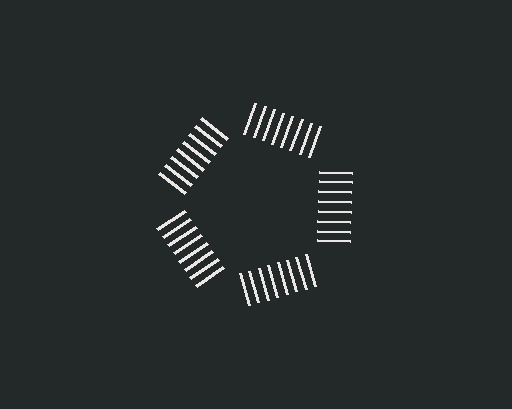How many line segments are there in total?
40 — 8 along each of the 5 edges.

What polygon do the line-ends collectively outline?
An illusory pentagon — the line segments terminate on its edges but no continuous stroke is drawn.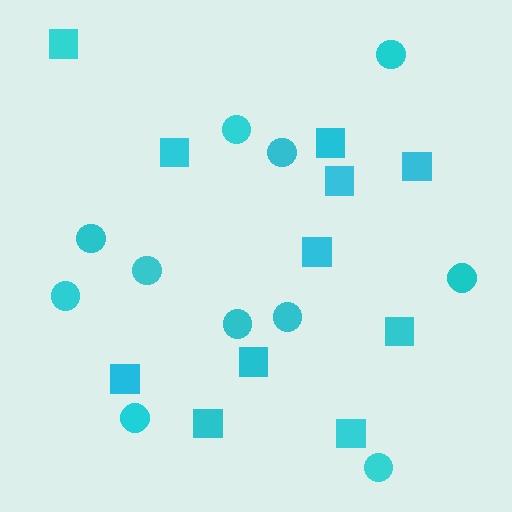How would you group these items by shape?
There are 2 groups: one group of squares (11) and one group of circles (11).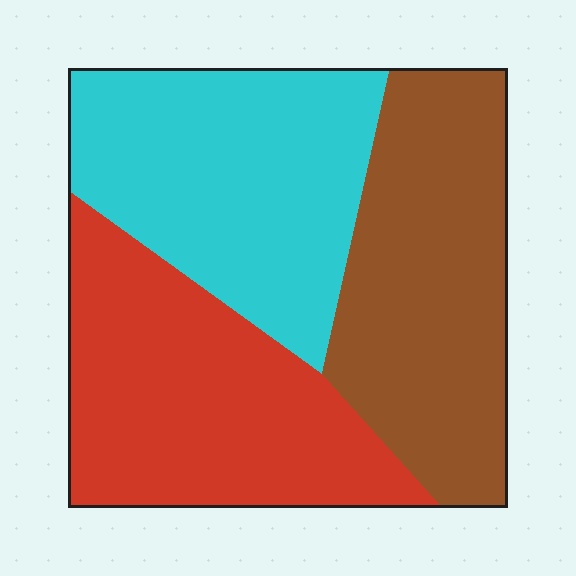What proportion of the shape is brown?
Brown covers around 35% of the shape.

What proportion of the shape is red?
Red covers 34% of the shape.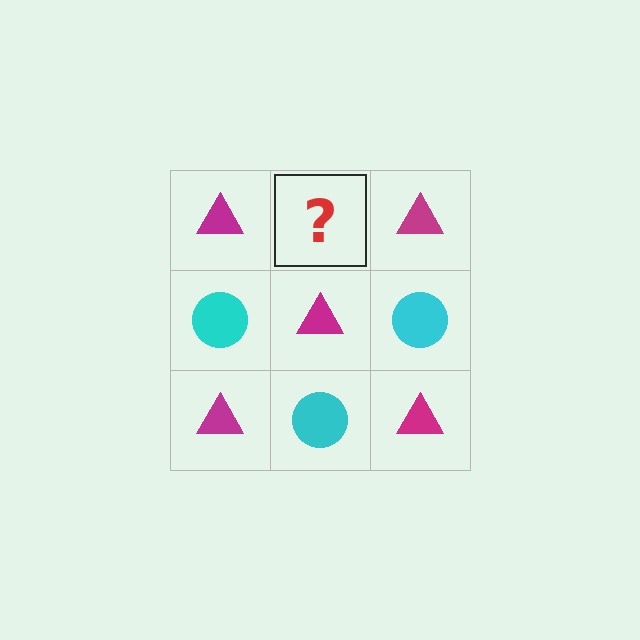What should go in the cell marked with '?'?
The missing cell should contain a cyan circle.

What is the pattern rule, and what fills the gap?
The rule is that it alternates magenta triangle and cyan circle in a checkerboard pattern. The gap should be filled with a cyan circle.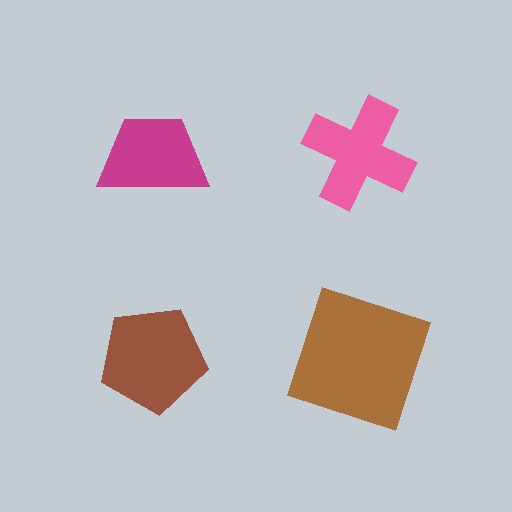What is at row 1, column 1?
A magenta trapezoid.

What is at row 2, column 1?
A brown pentagon.